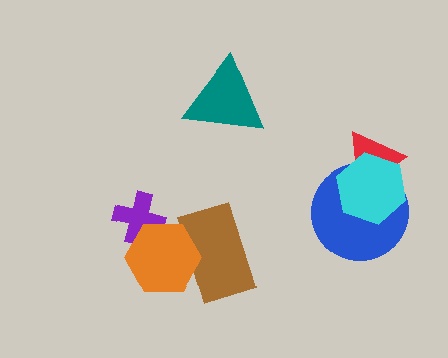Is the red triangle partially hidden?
Yes, it is partially covered by another shape.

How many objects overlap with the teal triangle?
0 objects overlap with the teal triangle.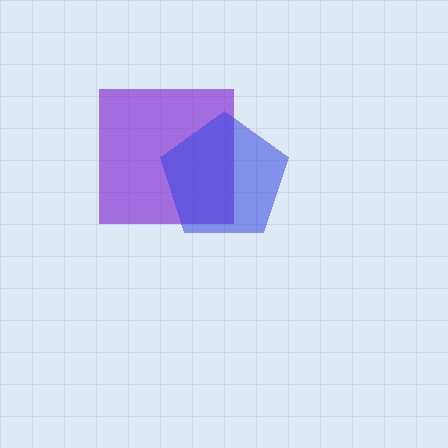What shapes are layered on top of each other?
The layered shapes are: a purple square, a blue pentagon.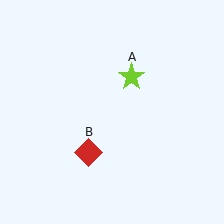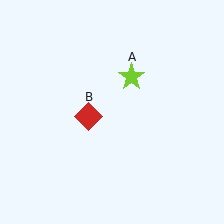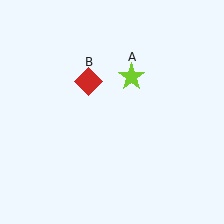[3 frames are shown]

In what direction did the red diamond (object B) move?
The red diamond (object B) moved up.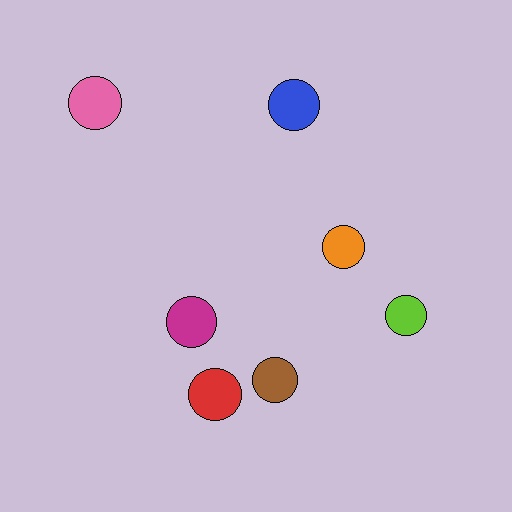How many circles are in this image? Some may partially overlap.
There are 7 circles.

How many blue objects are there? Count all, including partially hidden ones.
There is 1 blue object.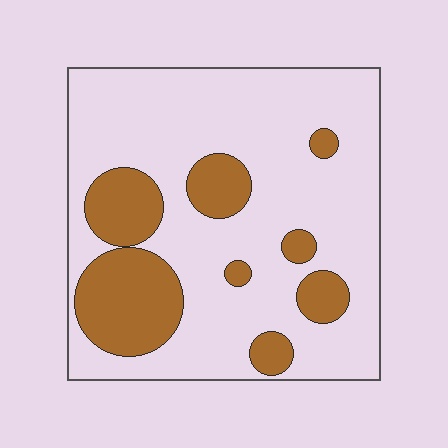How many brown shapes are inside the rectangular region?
8.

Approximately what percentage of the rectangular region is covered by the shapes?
Approximately 25%.